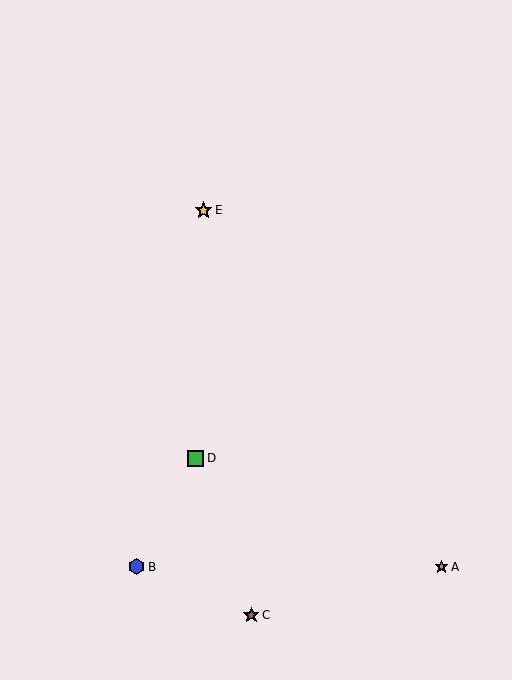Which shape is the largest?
The yellow star (labeled E) is the largest.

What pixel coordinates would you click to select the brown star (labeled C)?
Click at (251, 615) to select the brown star C.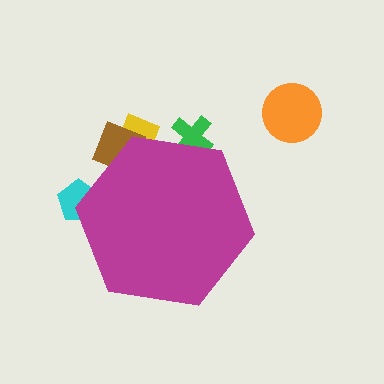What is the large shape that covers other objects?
A magenta hexagon.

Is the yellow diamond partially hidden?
Yes, the yellow diamond is partially hidden behind the magenta hexagon.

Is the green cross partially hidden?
Yes, the green cross is partially hidden behind the magenta hexagon.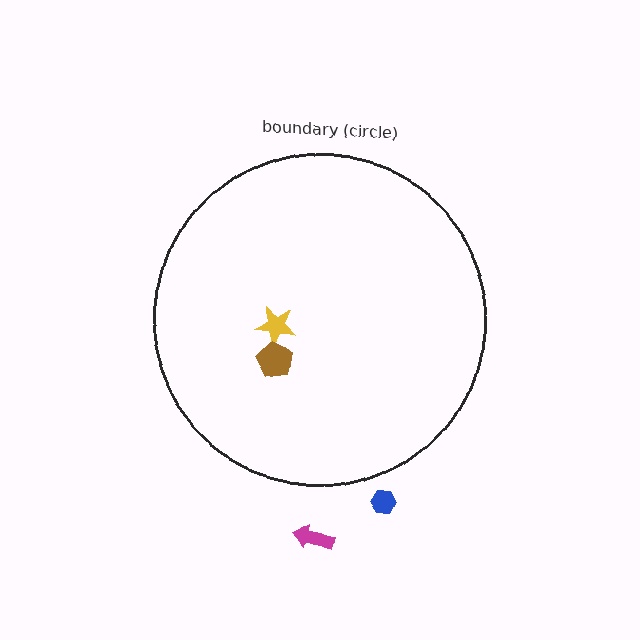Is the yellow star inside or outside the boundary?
Inside.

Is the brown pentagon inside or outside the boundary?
Inside.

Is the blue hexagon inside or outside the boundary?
Outside.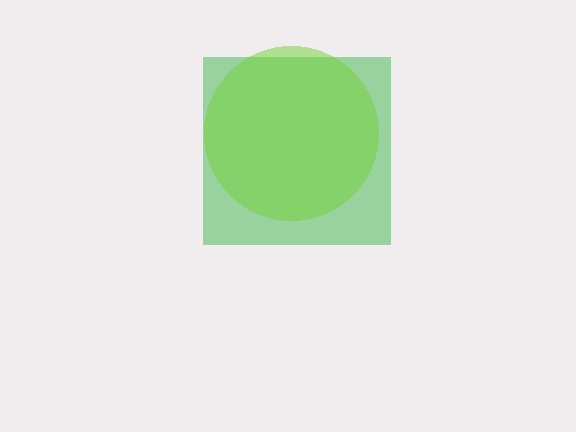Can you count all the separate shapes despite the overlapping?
Yes, there are 2 separate shapes.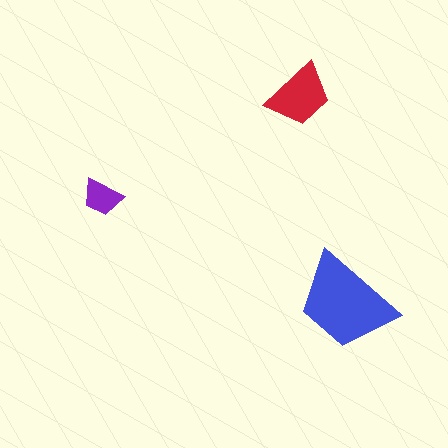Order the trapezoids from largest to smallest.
the blue one, the red one, the purple one.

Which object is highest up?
The red trapezoid is topmost.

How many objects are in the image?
There are 3 objects in the image.